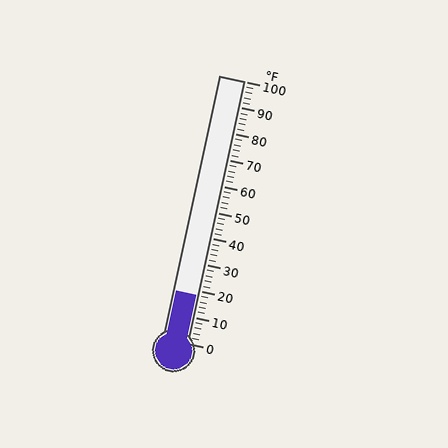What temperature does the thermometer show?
The thermometer shows approximately 18°F.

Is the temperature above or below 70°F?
The temperature is below 70°F.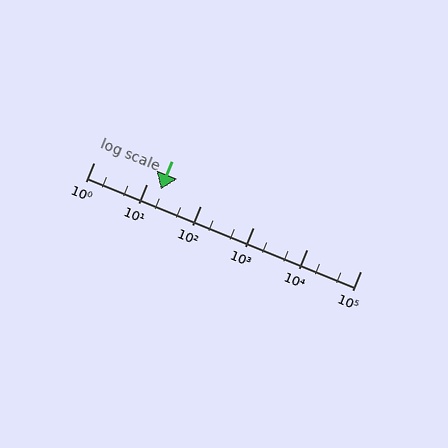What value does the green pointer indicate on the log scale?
The pointer indicates approximately 18.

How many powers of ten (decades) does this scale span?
The scale spans 5 decades, from 1 to 100000.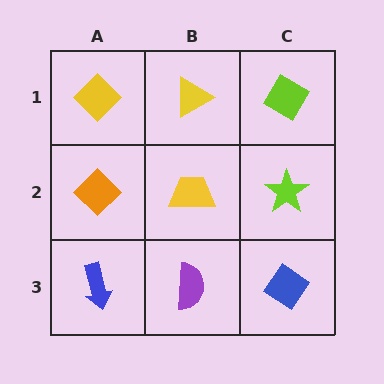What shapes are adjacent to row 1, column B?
A yellow trapezoid (row 2, column B), a yellow diamond (row 1, column A), a lime diamond (row 1, column C).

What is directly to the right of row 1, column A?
A yellow triangle.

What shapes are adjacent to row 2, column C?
A lime diamond (row 1, column C), a blue diamond (row 3, column C), a yellow trapezoid (row 2, column B).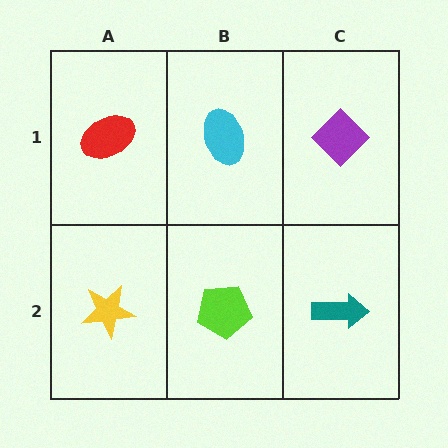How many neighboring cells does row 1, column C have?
2.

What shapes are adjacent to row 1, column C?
A teal arrow (row 2, column C), a cyan ellipse (row 1, column B).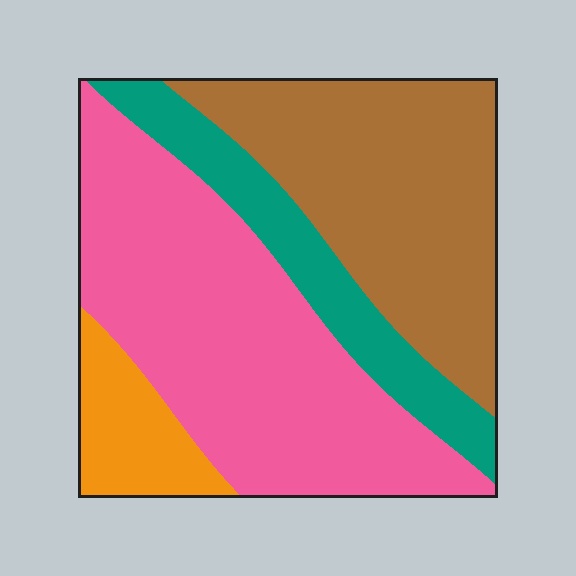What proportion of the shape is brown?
Brown takes up between a quarter and a half of the shape.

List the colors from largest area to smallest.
From largest to smallest: pink, brown, teal, orange.